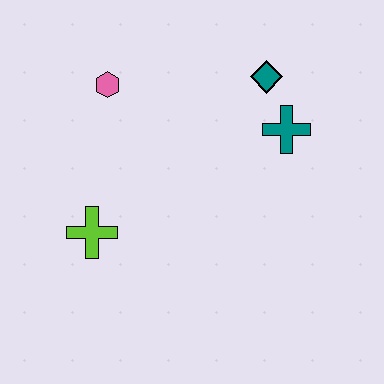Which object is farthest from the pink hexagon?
The teal cross is farthest from the pink hexagon.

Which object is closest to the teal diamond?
The teal cross is closest to the teal diamond.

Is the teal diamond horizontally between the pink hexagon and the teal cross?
Yes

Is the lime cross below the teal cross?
Yes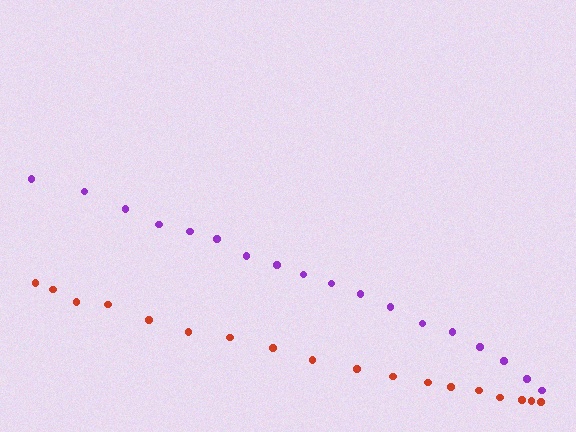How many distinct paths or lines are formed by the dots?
There are 2 distinct paths.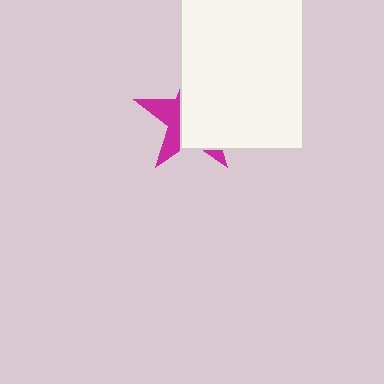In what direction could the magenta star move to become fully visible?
The magenta star could move left. That would shift it out from behind the white rectangle entirely.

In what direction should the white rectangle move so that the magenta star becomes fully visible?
The white rectangle should move right. That is the shortest direction to clear the overlap and leave the magenta star fully visible.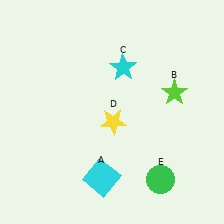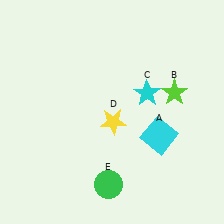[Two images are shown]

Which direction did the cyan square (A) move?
The cyan square (A) moved right.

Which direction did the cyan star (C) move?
The cyan star (C) moved down.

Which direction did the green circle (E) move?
The green circle (E) moved left.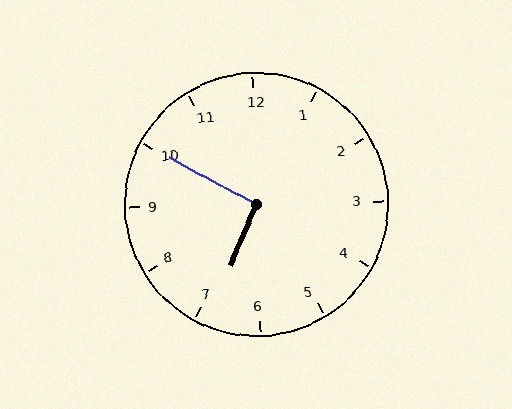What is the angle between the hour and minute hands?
Approximately 95 degrees.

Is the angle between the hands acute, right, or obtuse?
It is right.